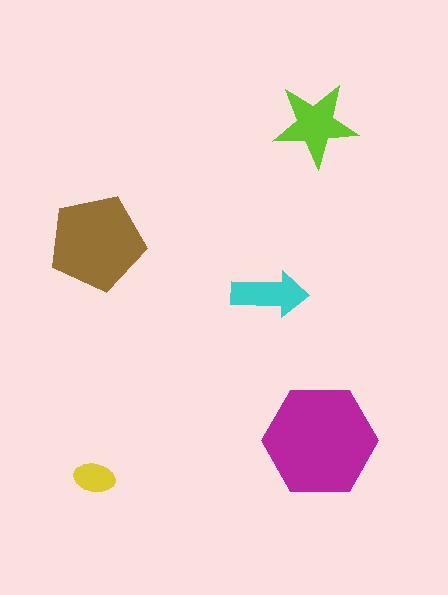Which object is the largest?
The magenta hexagon.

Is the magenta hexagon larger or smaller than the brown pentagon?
Larger.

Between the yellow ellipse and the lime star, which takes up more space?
The lime star.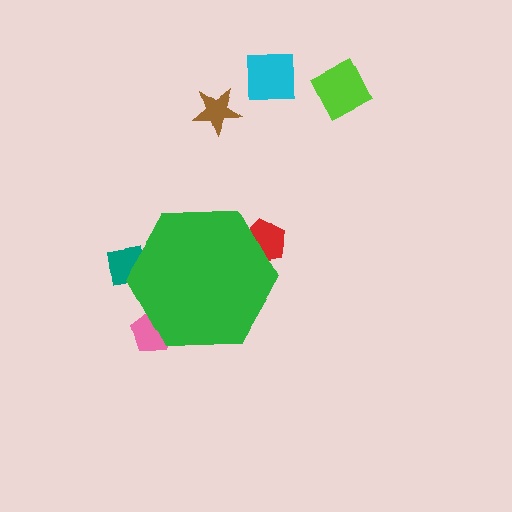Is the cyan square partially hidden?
No, the cyan square is fully visible.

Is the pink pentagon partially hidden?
Yes, the pink pentagon is partially hidden behind the green hexagon.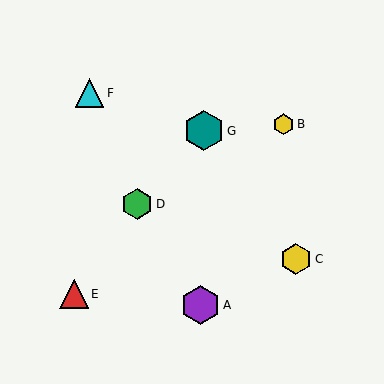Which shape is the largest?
The teal hexagon (labeled G) is the largest.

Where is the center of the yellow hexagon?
The center of the yellow hexagon is at (296, 259).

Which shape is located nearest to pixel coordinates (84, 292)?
The red triangle (labeled E) at (74, 294) is nearest to that location.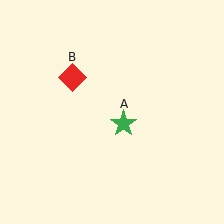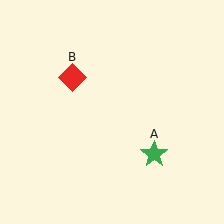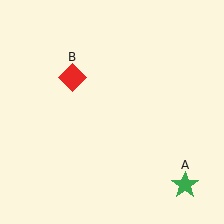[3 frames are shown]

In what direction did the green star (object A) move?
The green star (object A) moved down and to the right.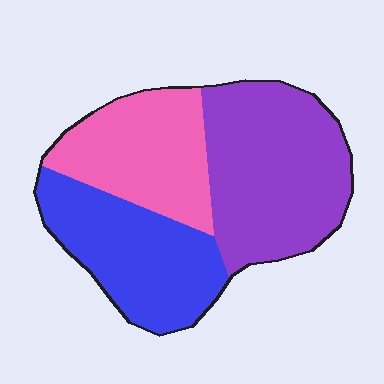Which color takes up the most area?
Purple, at roughly 40%.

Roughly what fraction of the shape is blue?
Blue covers around 30% of the shape.